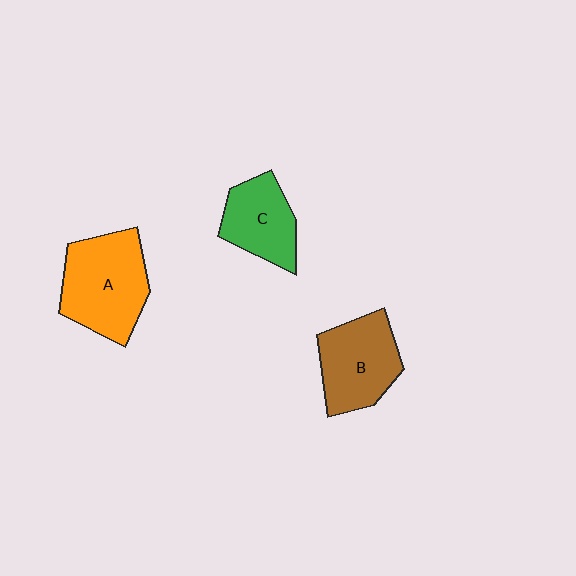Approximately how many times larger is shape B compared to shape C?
Approximately 1.2 times.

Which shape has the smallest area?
Shape C (green).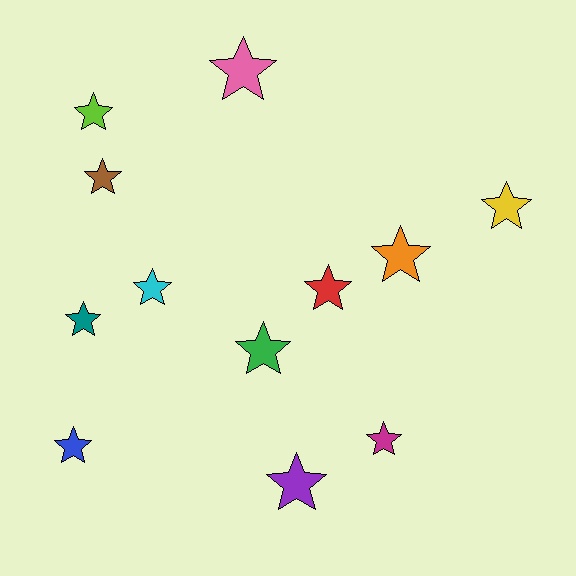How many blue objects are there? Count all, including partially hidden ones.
There is 1 blue object.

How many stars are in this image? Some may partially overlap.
There are 12 stars.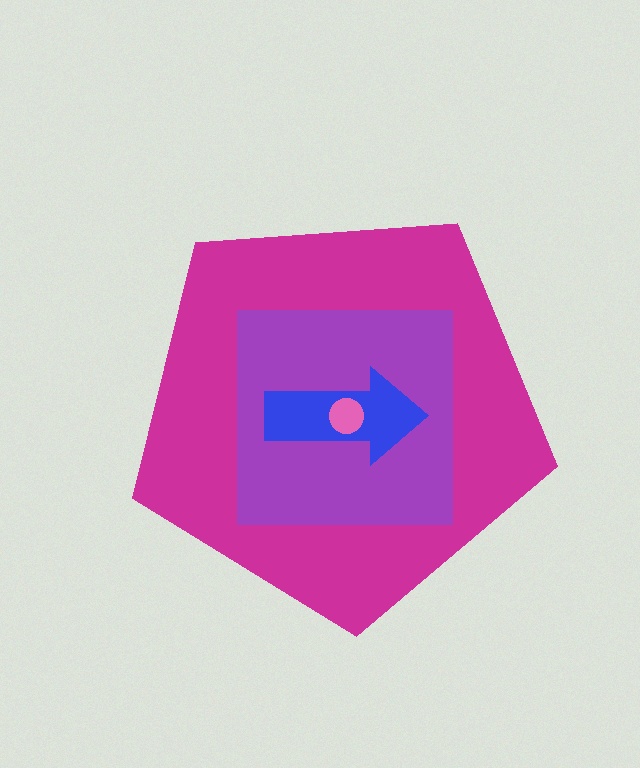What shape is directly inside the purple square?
The blue arrow.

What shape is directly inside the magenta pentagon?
The purple square.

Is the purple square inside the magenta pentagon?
Yes.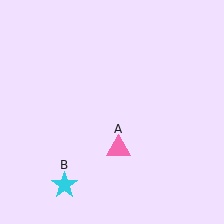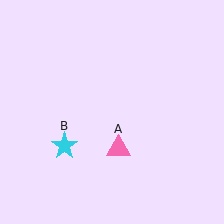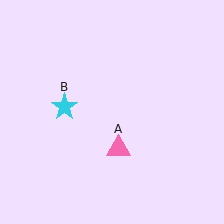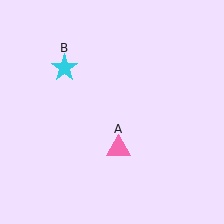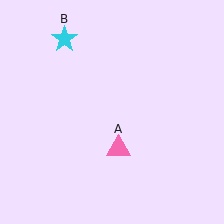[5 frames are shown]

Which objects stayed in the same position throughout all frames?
Pink triangle (object A) remained stationary.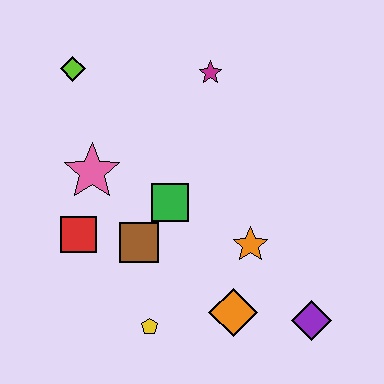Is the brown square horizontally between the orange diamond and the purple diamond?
No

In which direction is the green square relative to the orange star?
The green square is to the left of the orange star.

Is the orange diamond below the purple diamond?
No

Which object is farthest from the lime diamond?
The purple diamond is farthest from the lime diamond.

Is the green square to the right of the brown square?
Yes